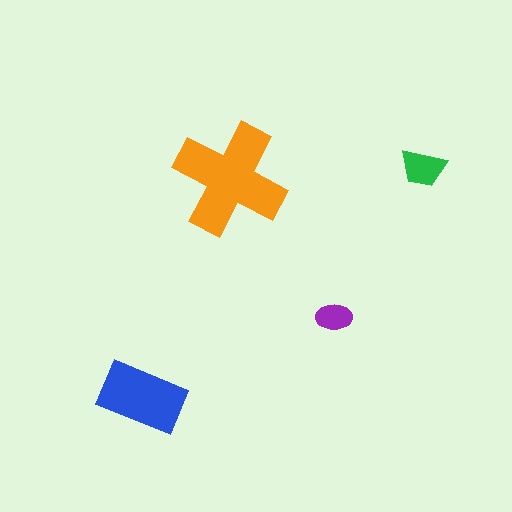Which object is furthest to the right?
The green trapezoid is rightmost.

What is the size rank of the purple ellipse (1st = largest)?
4th.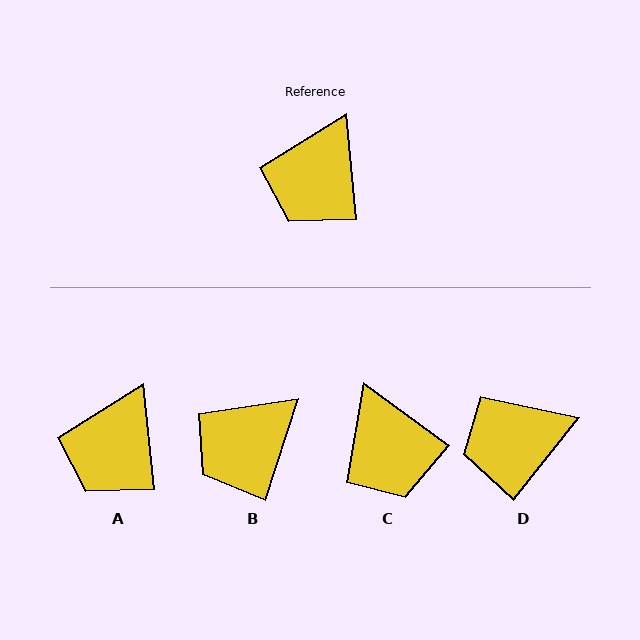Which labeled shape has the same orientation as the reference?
A.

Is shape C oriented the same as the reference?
No, it is off by about 48 degrees.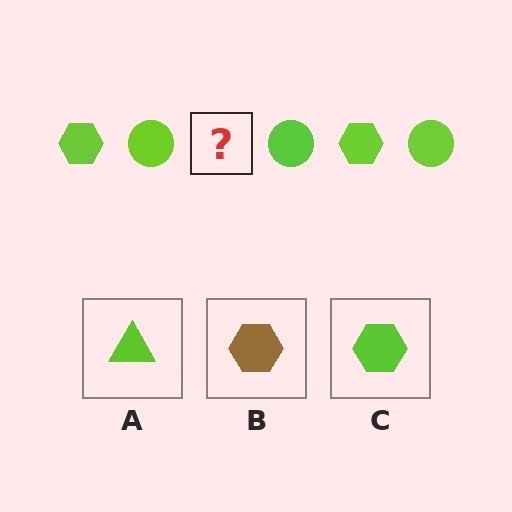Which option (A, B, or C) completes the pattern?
C.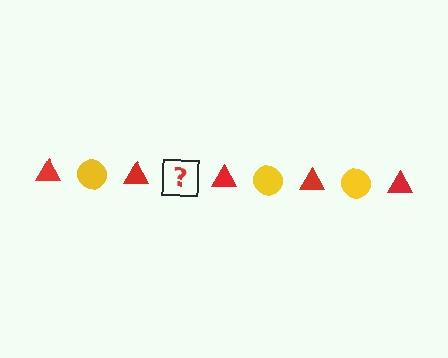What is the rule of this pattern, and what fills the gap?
The rule is that the pattern alternates between red triangle and yellow circle. The gap should be filled with a yellow circle.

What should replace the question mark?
The question mark should be replaced with a yellow circle.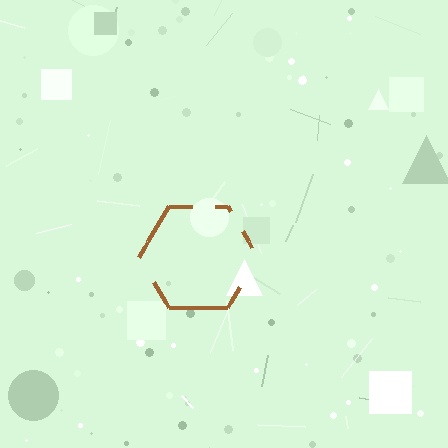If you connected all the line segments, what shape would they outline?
They would outline a hexagon.